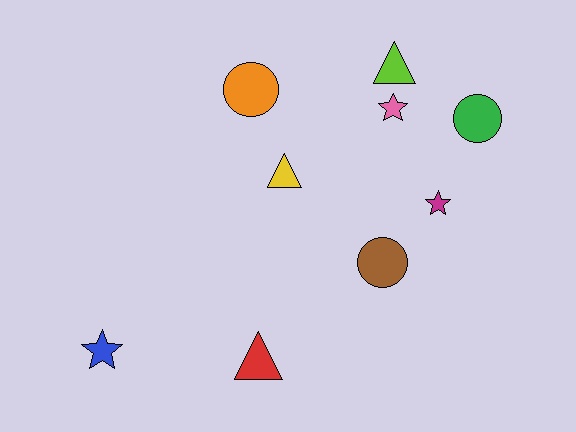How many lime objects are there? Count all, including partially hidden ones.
There is 1 lime object.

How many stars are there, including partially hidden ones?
There are 3 stars.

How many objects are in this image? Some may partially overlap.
There are 9 objects.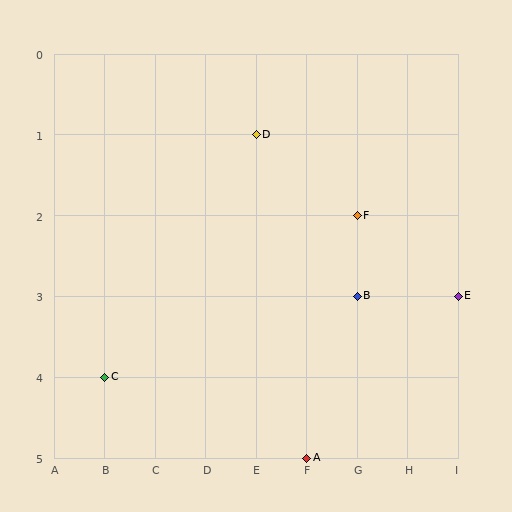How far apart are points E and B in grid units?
Points E and B are 2 columns apart.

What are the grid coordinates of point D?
Point D is at grid coordinates (E, 1).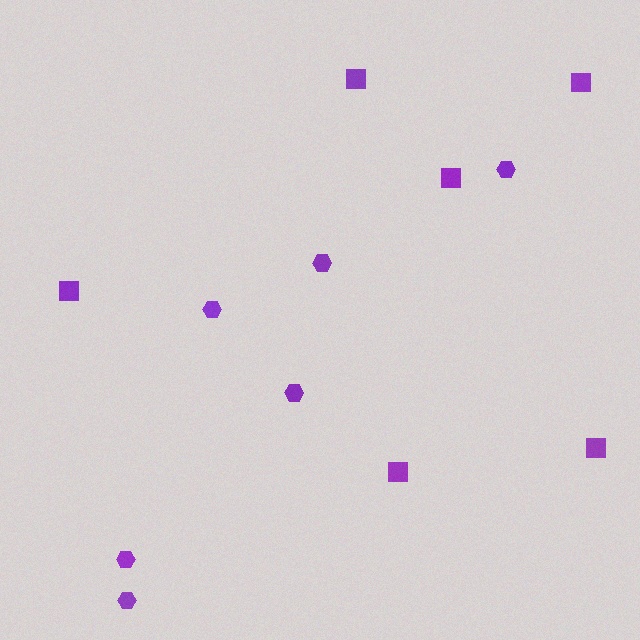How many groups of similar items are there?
There are 2 groups: one group of hexagons (6) and one group of squares (6).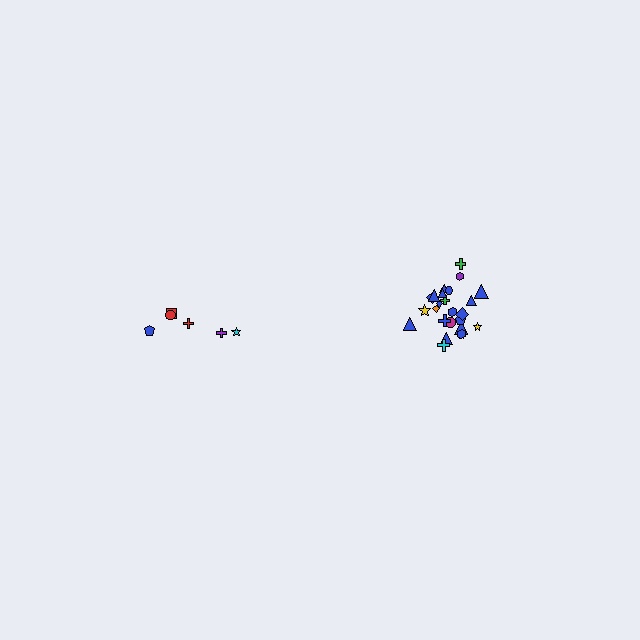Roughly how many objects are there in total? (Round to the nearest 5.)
Roughly 30 objects in total.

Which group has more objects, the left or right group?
The right group.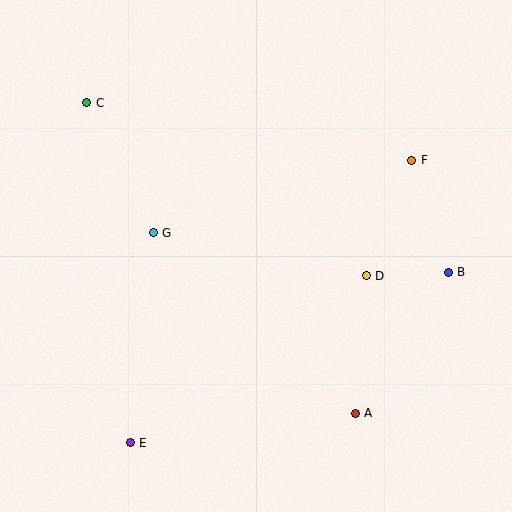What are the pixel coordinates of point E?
Point E is at (130, 443).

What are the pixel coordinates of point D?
Point D is at (366, 276).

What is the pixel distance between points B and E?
The distance between B and E is 361 pixels.